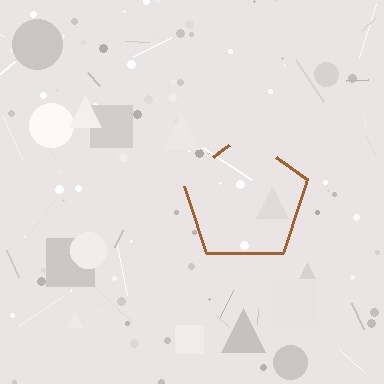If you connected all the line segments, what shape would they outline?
They would outline a pentagon.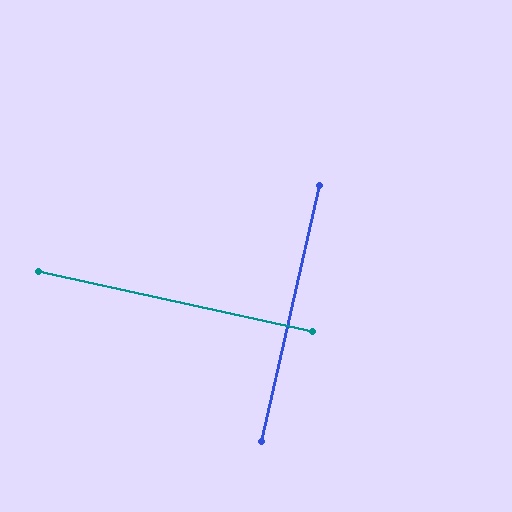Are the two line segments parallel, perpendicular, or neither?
Perpendicular — they meet at approximately 90°.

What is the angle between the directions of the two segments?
Approximately 90 degrees.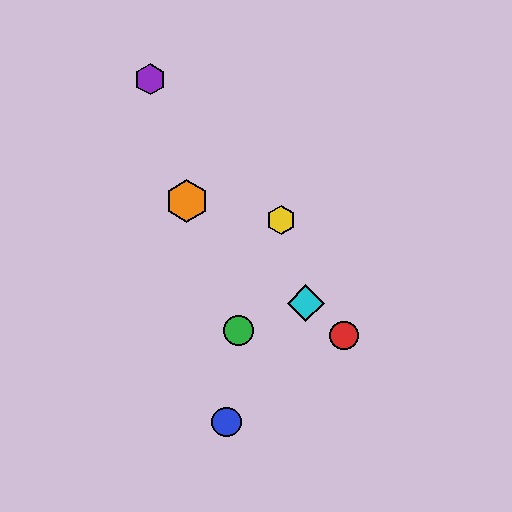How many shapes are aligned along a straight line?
3 shapes (the red circle, the orange hexagon, the cyan diamond) are aligned along a straight line.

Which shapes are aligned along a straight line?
The red circle, the orange hexagon, the cyan diamond are aligned along a straight line.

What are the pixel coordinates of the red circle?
The red circle is at (344, 336).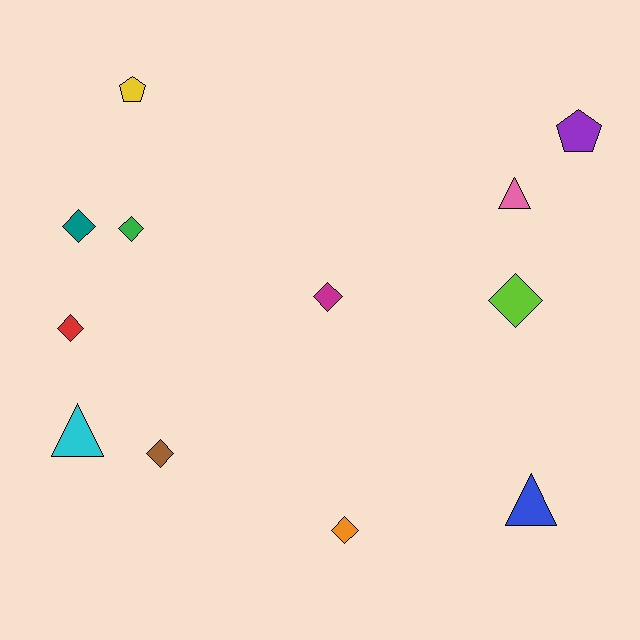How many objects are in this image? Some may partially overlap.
There are 12 objects.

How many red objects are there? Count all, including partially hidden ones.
There is 1 red object.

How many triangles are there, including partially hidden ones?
There are 3 triangles.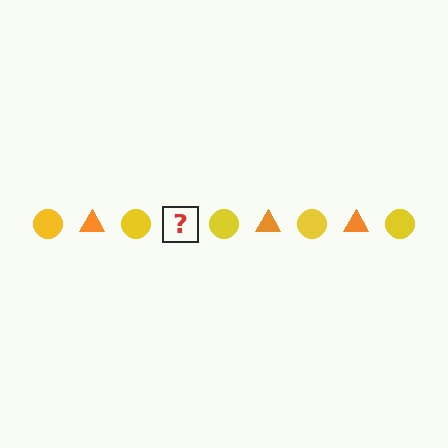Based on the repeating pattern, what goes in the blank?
The blank should be an orange triangle.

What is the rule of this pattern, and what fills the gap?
The rule is that the pattern alternates between yellow circle and orange triangle. The gap should be filled with an orange triangle.